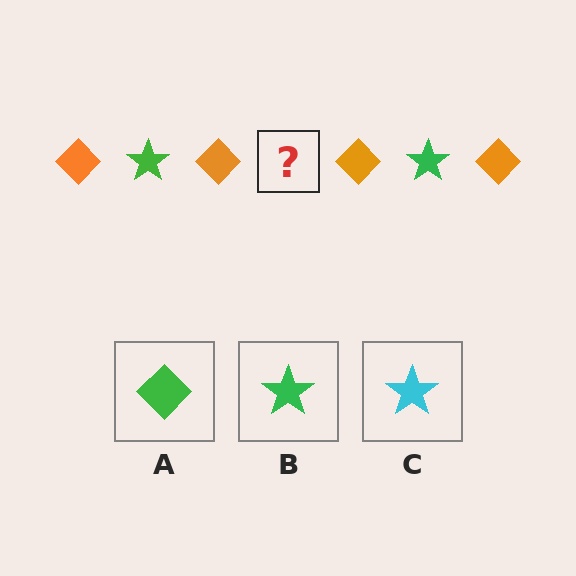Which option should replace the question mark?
Option B.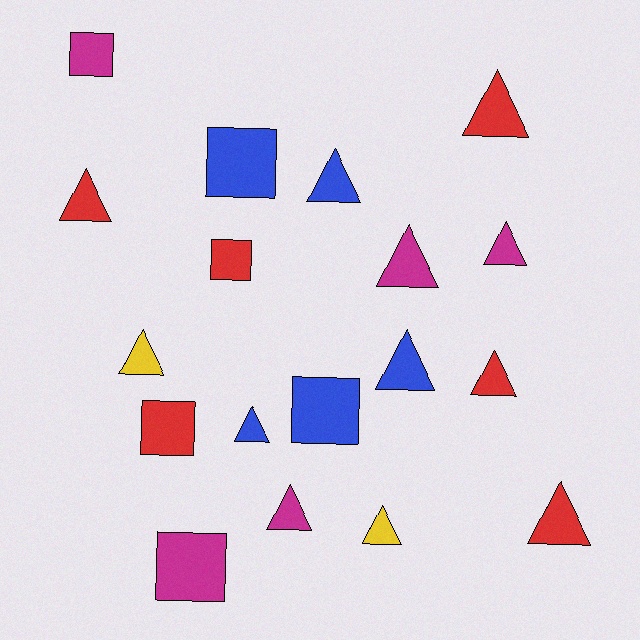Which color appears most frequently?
Red, with 6 objects.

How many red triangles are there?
There are 4 red triangles.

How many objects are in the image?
There are 18 objects.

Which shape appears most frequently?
Triangle, with 12 objects.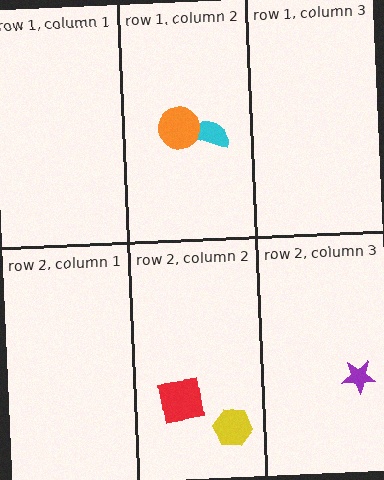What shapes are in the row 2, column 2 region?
The red square, the yellow hexagon.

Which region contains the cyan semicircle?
The row 1, column 2 region.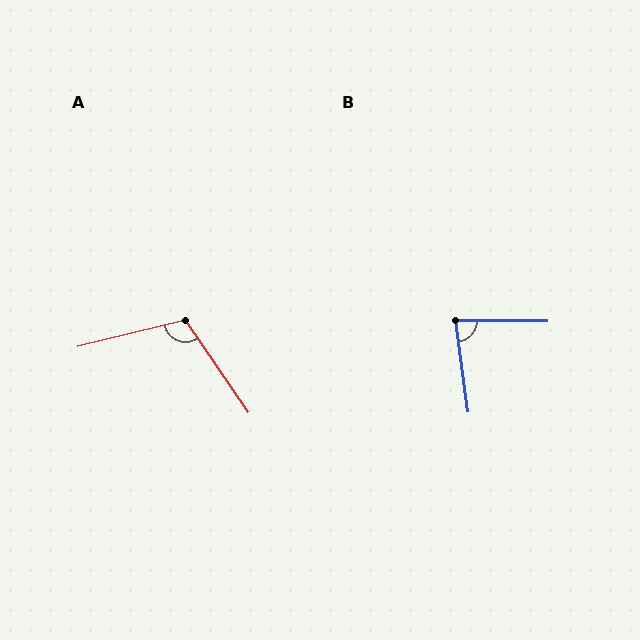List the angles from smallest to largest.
B (81°), A (110°).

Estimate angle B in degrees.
Approximately 81 degrees.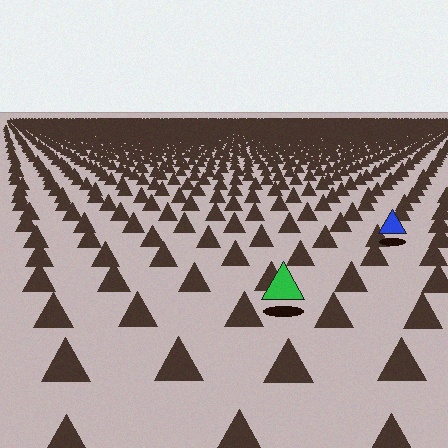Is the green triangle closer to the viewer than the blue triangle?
Yes. The green triangle is closer — you can tell from the texture gradient: the ground texture is coarser near it.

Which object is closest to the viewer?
The green triangle is closest. The texture marks near it are larger and more spread out.